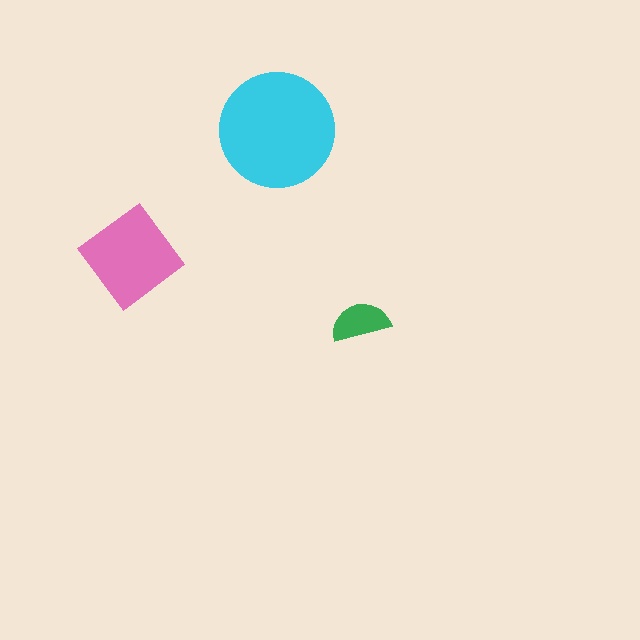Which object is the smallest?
The green semicircle.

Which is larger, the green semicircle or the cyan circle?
The cyan circle.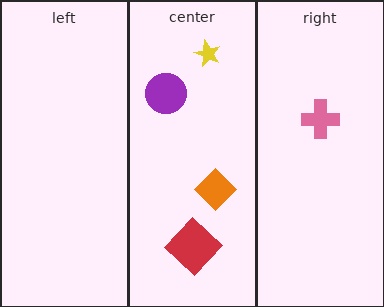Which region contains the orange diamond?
The center region.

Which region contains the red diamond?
The center region.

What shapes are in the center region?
The purple circle, the orange diamond, the yellow star, the red diamond.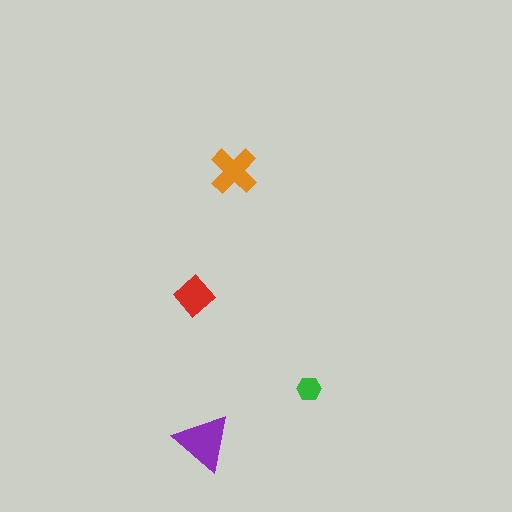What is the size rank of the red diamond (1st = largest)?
3rd.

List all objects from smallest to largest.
The green hexagon, the red diamond, the orange cross, the purple triangle.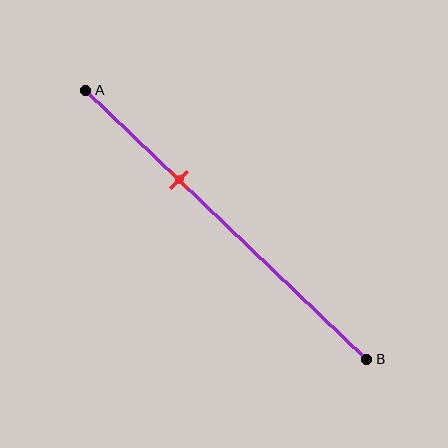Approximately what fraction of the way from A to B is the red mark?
The red mark is approximately 35% of the way from A to B.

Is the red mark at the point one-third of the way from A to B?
Yes, the mark is approximately at the one-third point.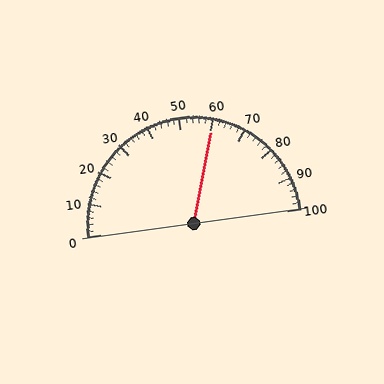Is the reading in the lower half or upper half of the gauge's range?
The reading is in the upper half of the range (0 to 100).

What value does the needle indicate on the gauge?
The needle indicates approximately 60.